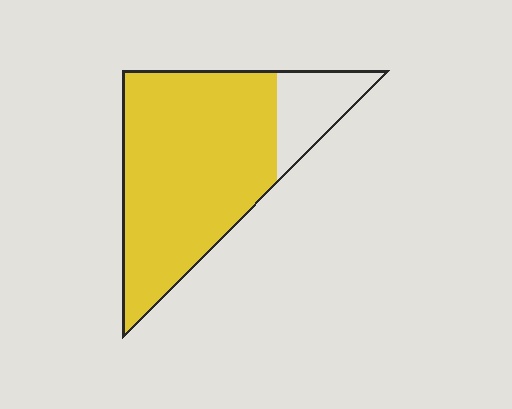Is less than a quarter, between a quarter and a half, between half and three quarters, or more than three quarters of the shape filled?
More than three quarters.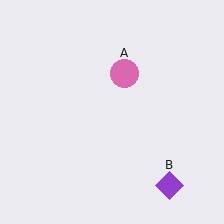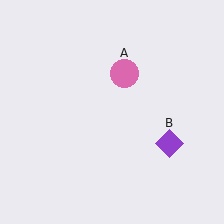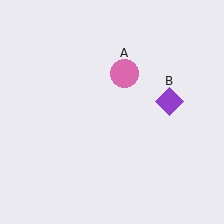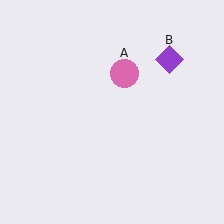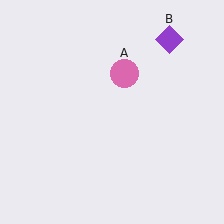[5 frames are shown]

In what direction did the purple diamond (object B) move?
The purple diamond (object B) moved up.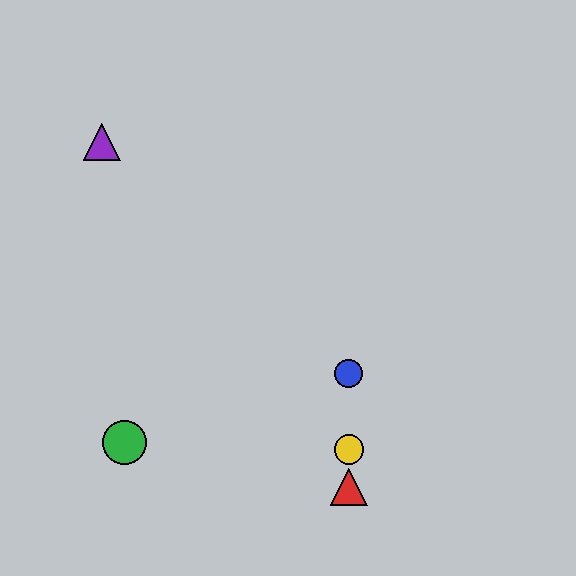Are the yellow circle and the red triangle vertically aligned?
Yes, both are at x≈349.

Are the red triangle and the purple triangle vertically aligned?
No, the red triangle is at x≈349 and the purple triangle is at x≈102.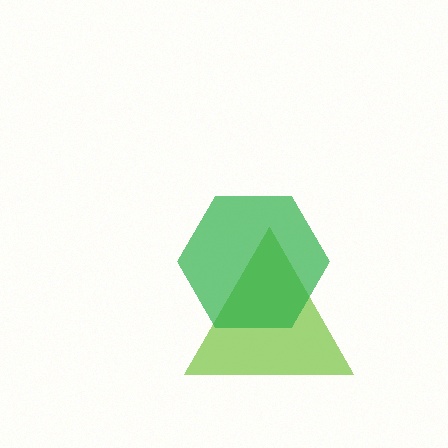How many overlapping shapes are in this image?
There are 2 overlapping shapes in the image.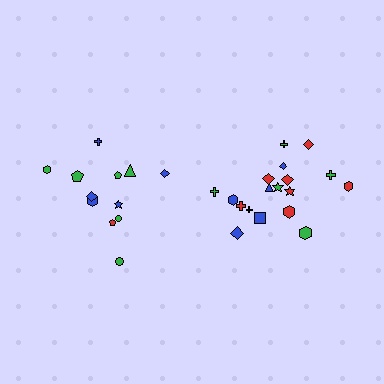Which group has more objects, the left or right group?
The right group.